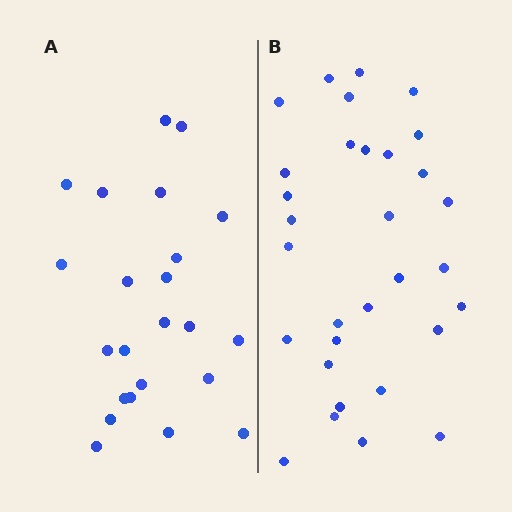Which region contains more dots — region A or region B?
Region B (the right region) has more dots.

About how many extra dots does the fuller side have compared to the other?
Region B has roughly 8 or so more dots than region A.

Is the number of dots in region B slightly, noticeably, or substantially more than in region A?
Region B has noticeably more, but not dramatically so. The ratio is roughly 1.3 to 1.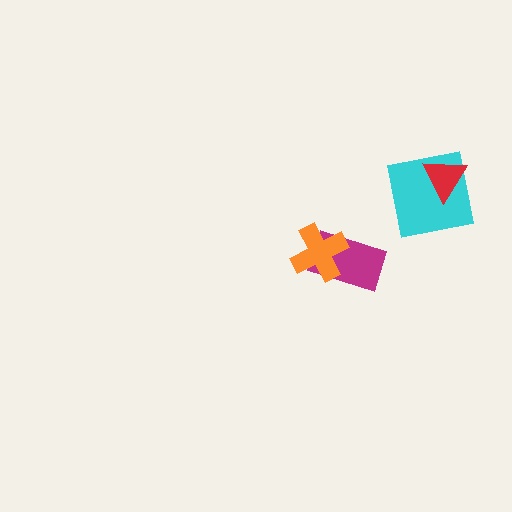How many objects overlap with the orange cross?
1 object overlaps with the orange cross.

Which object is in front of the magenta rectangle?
The orange cross is in front of the magenta rectangle.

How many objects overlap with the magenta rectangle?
1 object overlaps with the magenta rectangle.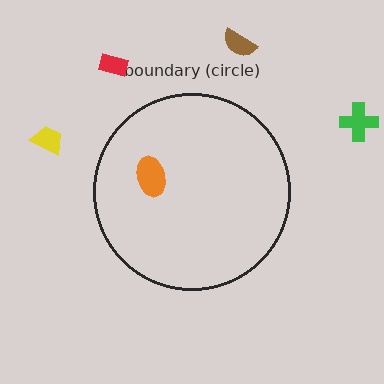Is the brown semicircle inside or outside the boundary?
Outside.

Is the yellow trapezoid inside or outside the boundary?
Outside.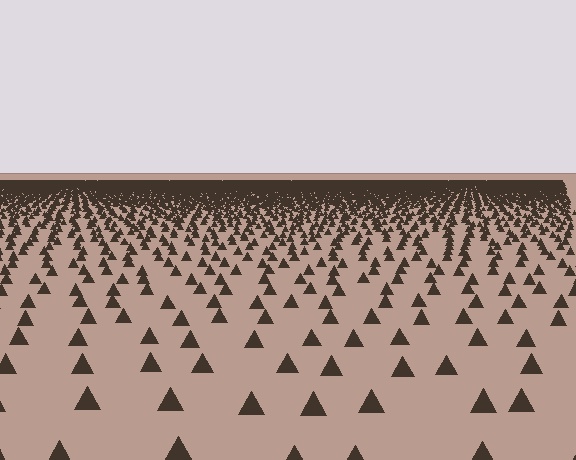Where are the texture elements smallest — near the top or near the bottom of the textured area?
Near the top.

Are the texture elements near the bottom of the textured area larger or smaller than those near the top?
Larger. Near the bottom, elements are closer to the viewer and appear at a bigger on-screen size.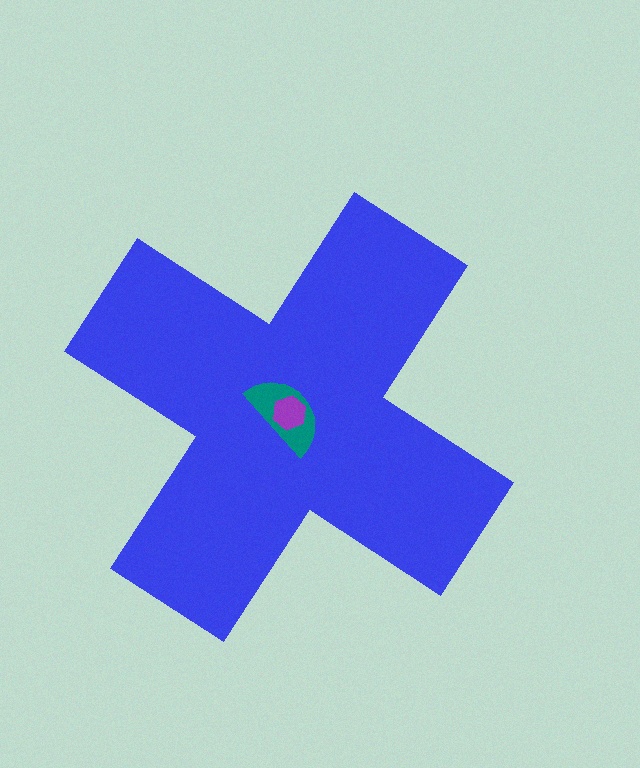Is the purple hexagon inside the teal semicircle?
Yes.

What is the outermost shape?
The blue cross.